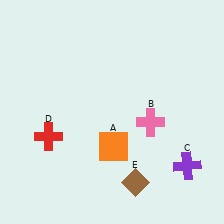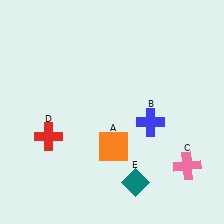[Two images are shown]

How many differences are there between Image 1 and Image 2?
There are 3 differences between the two images.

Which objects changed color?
B changed from pink to blue. C changed from purple to pink. E changed from brown to teal.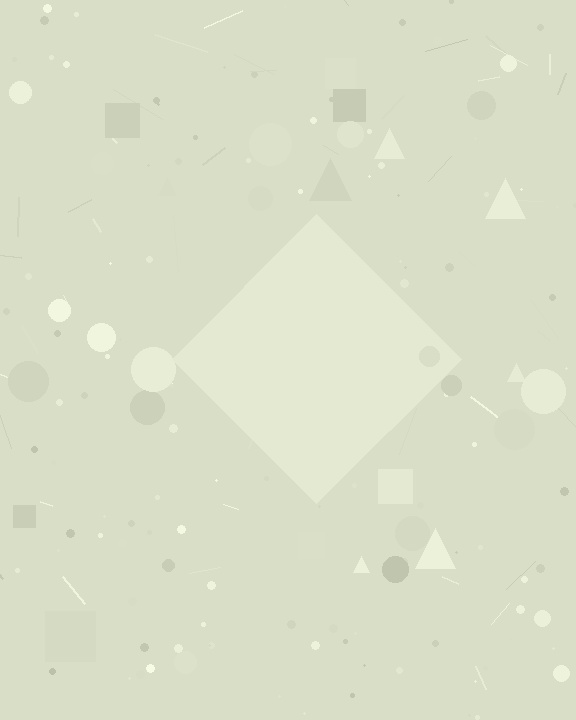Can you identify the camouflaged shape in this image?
The camouflaged shape is a diamond.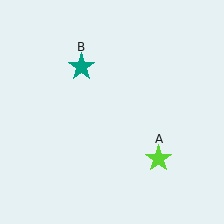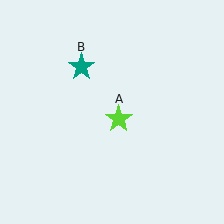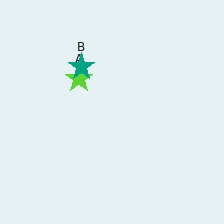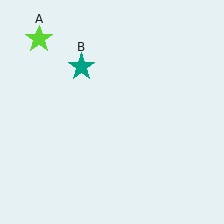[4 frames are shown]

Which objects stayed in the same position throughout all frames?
Teal star (object B) remained stationary.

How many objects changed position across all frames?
1 object changed position: lime star (object A).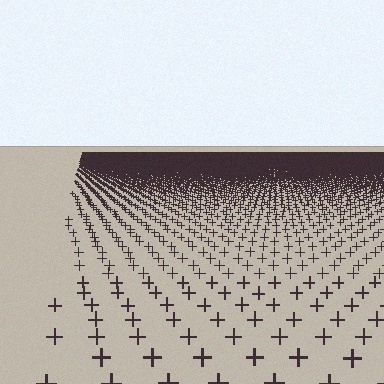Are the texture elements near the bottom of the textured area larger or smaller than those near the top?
Larger. Near the bottom, elements are closer to the viewer and appear at a bigger on-screen size.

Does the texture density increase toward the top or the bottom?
Density increases toward the top.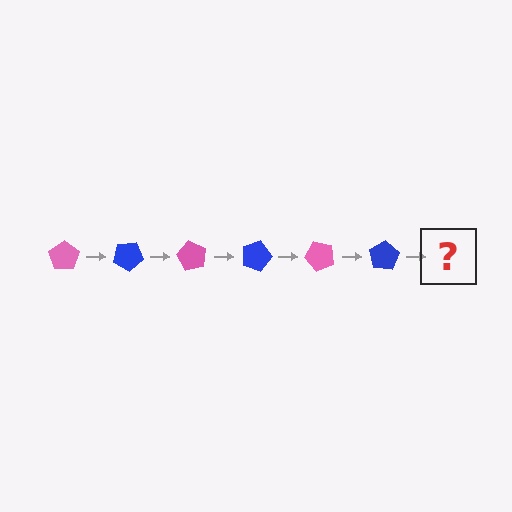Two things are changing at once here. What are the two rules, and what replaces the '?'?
The two rules are that it rotates 30 degrees each step and the color cycles through pink and blue. The '?' should be a pink pentagon, rotated 180 degrees from the start.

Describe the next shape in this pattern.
It should be a pink pentagon, rotated 180 degrees from the start.